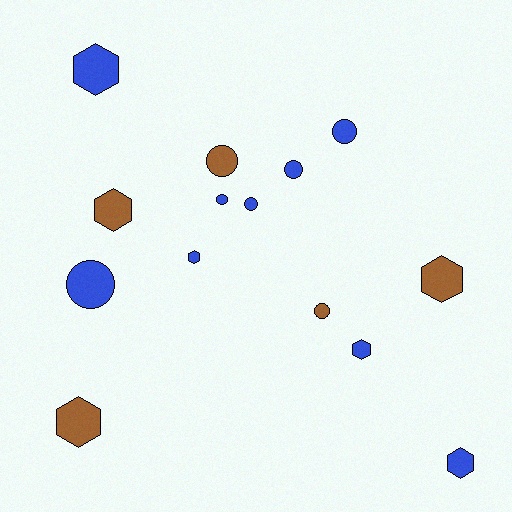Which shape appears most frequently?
Circle, with 7 objects.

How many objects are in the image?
There are 14 objects.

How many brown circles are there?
There are 2 brown circles.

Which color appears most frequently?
Blue, with 9 objects.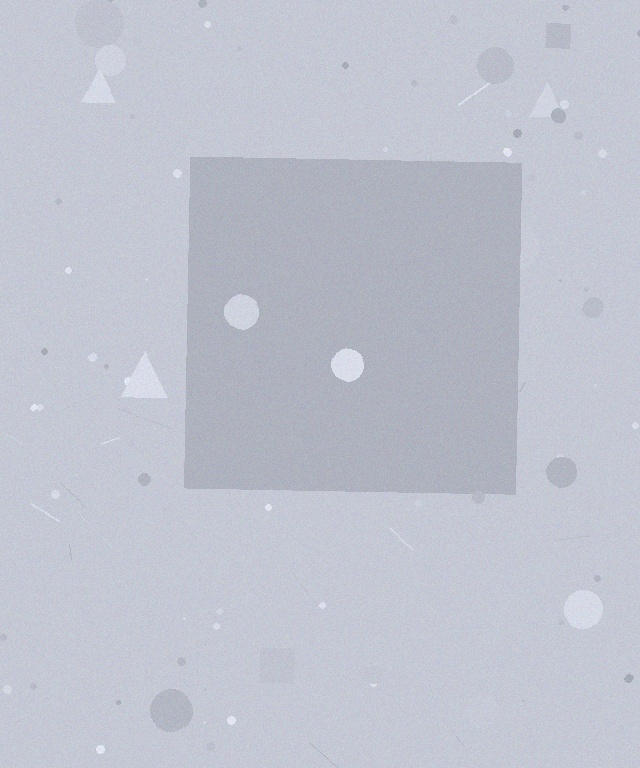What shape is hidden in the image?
A square is hidden in the image.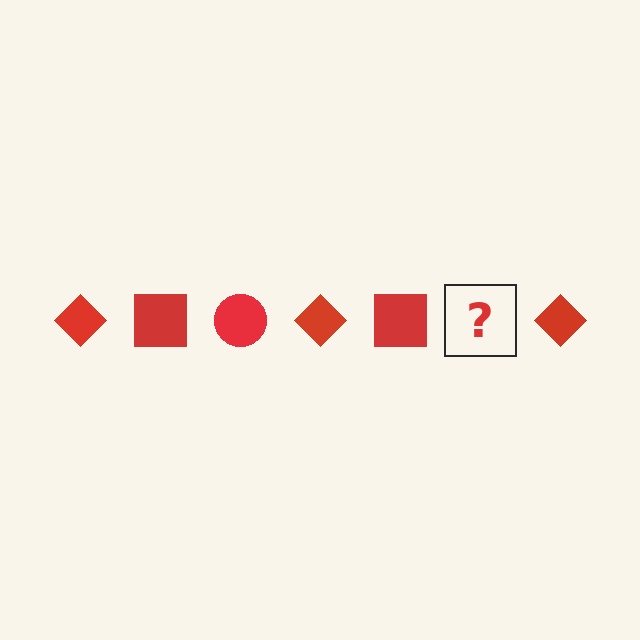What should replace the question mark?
The question mark should be replaced with a red circle.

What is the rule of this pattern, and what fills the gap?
The rule is that the pattern cycles through diamond, square, circle shapes in red. The gap should be filled with a red circle.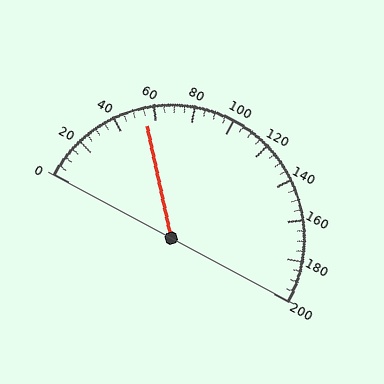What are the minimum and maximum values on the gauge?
The gauge ranges from 0 to 200.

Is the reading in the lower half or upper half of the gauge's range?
The reading is in the lower half of the range (0 to 200).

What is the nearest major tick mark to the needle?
The nearest major tick mark is 60.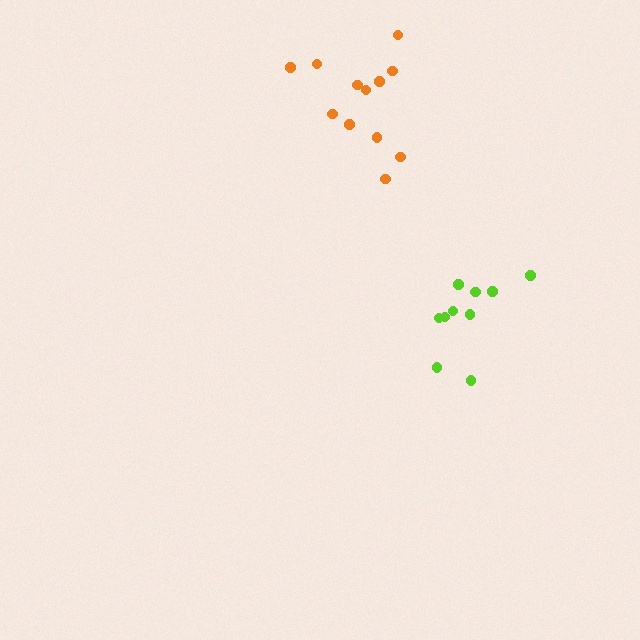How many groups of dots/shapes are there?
There are 2 groups.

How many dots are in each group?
Group 1: 12 dots, Group 2: 10 dots (22 total).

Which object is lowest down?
The lime cluster is bottommost.